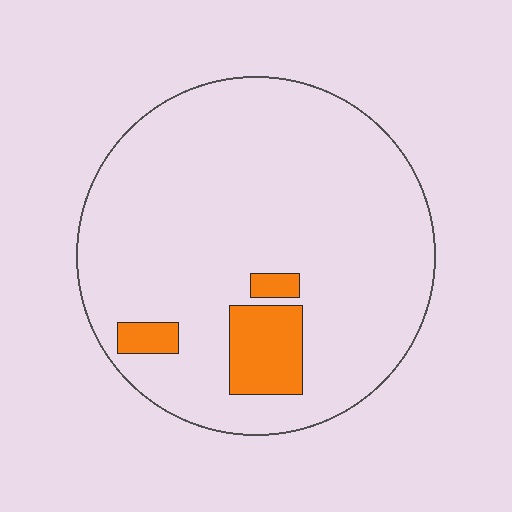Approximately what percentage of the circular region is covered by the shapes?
Approximately 10%.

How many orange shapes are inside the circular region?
3.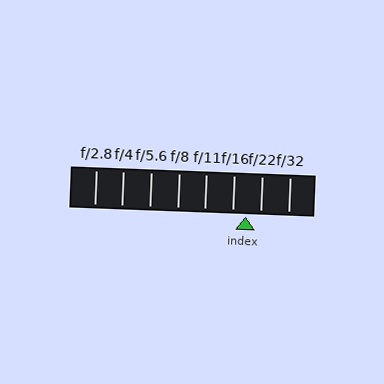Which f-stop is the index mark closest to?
The index mark is closest to f/16.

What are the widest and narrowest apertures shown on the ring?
The widest aperture shown is f/2.8 and the narrowest is f/32.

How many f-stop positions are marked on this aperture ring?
There are 8 f-stop positions marked.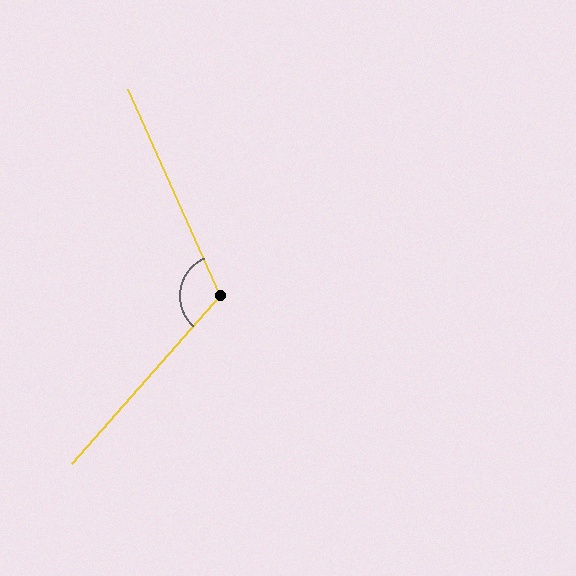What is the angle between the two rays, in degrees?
Approximately 114 degrees.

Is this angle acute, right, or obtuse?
It is obtuse.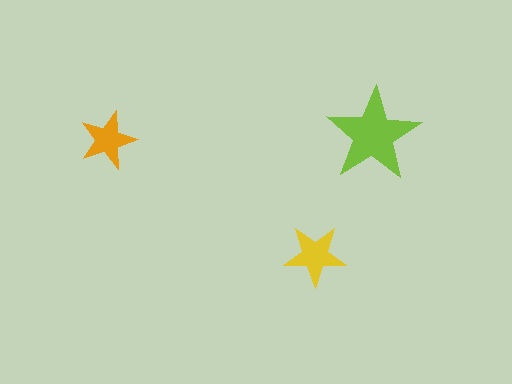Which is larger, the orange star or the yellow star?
The yellow one.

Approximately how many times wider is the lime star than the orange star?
About 1.5 times wider.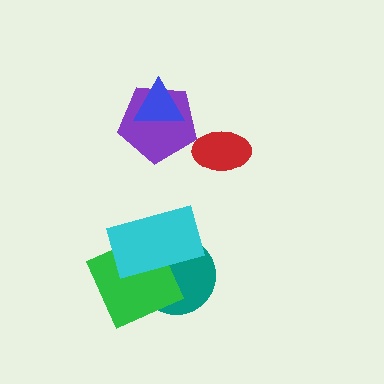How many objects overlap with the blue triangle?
1 object overlaps with the blue triangle.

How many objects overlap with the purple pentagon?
1 object overlaps with the purple pentagon.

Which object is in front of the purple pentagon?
The blue triangle is in front of the purple pentagon.